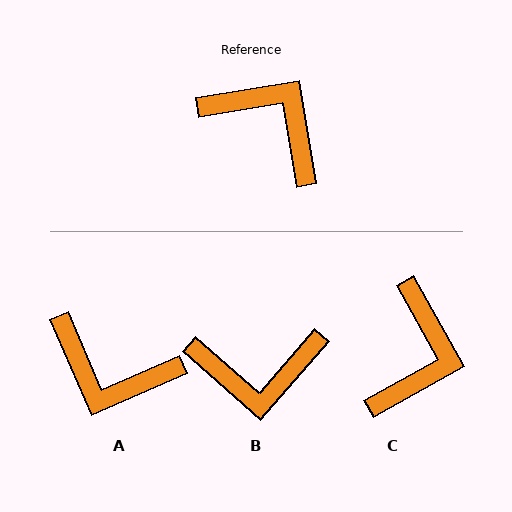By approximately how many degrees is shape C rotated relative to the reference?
Approximately 70 degrees clockwise.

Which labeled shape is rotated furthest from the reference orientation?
A, about 166 degrees away.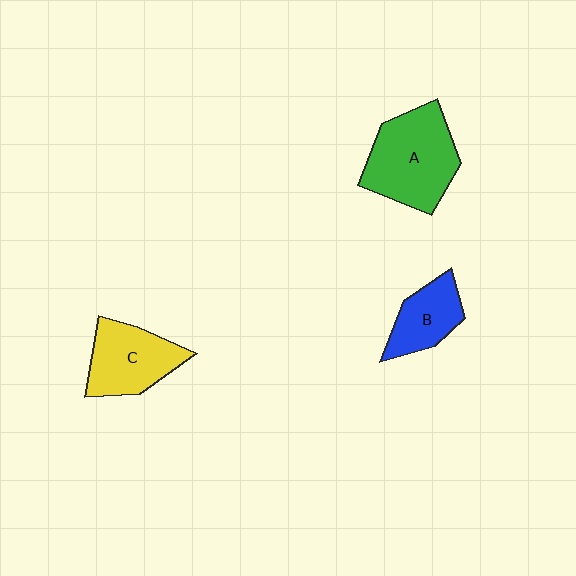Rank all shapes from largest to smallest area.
From largest to smallest: A (green), C (yellow), B (blue).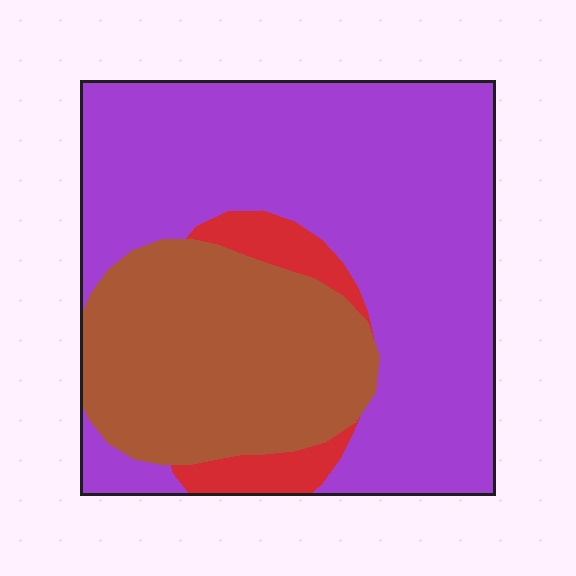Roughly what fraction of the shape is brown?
Brown takes up between a sixth and a third of the shape.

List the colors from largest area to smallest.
From largest to smallest: purple, brown, red.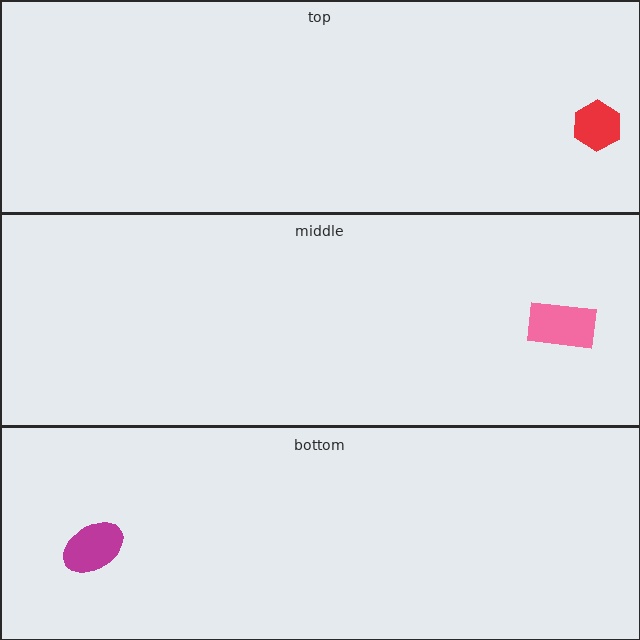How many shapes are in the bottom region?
1.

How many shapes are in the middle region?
1.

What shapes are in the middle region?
The pink rectangle.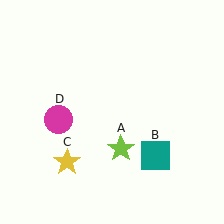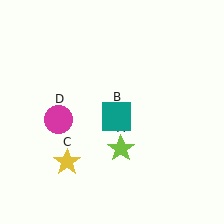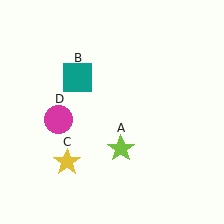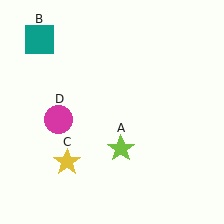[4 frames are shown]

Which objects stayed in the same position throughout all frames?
Lime star (object A) and yellow star (object C) and magenta circle (object D) remained stationary.